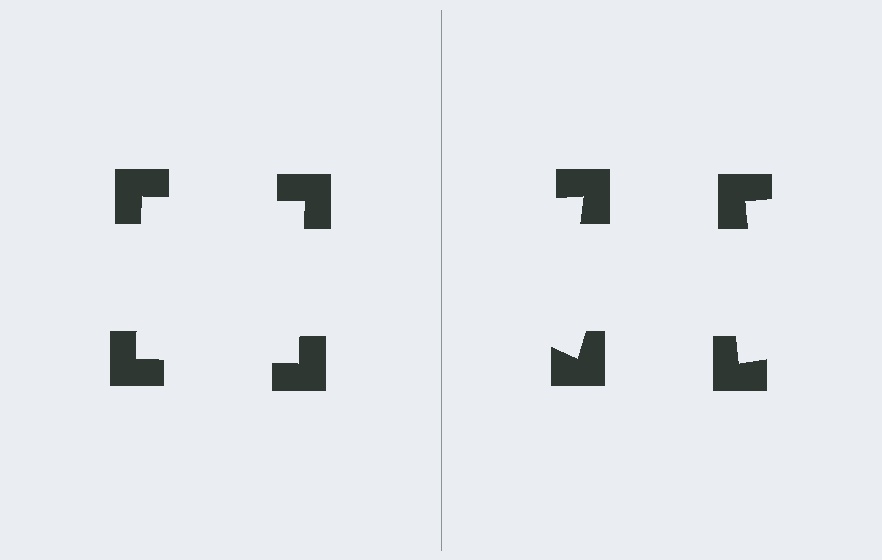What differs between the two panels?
The notched squares are positioned identically on both sides; only the wedge orientations differ. On the left they align to a square; on the right they are misaligned.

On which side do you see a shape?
An illusory square appears on the left side. On the right side the wedge cuts are rotated, so no coherent shape forms.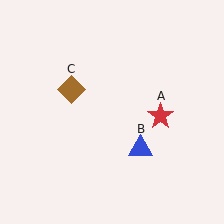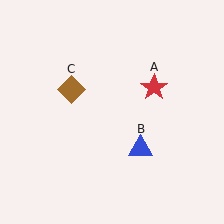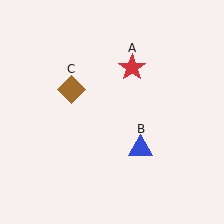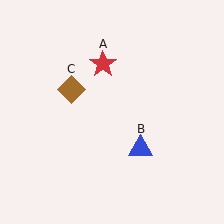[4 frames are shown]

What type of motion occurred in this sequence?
The red star (object A) rotated counterclockwise around the center of the scene.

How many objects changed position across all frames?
1 object changed position: red star (object A).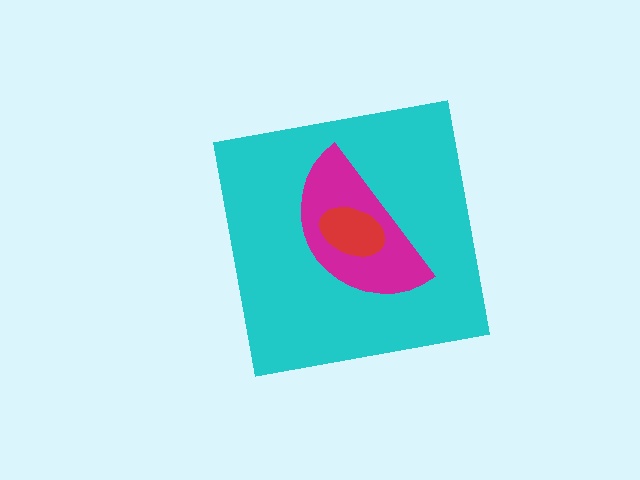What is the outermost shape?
The cyan square.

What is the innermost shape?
The red ellipse.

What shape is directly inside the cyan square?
The magenta semicircle.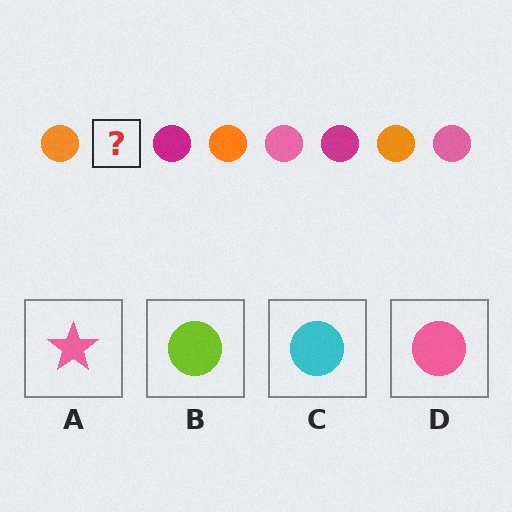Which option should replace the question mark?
Option D.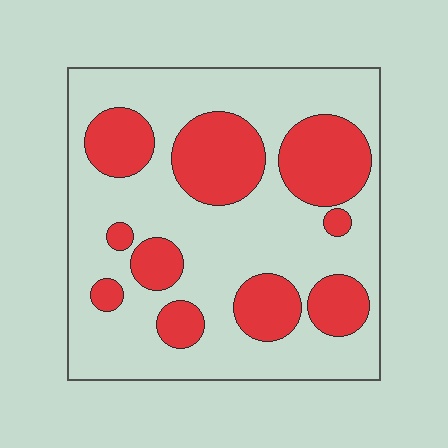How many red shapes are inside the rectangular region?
10.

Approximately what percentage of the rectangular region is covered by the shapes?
Approximately 30%.